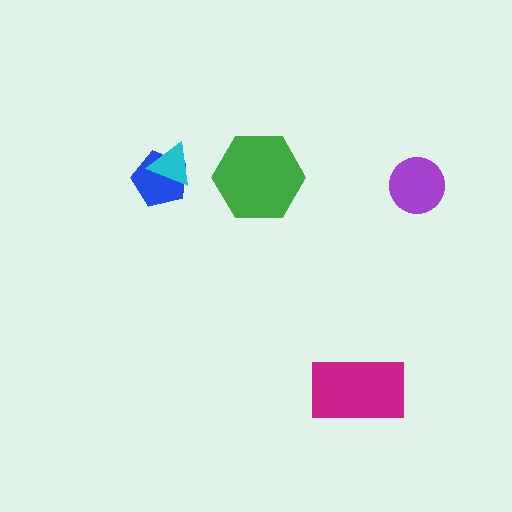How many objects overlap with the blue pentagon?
1 object overlaps with the blue pentagon.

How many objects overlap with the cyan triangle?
1 object overlaps with the cyan triangle.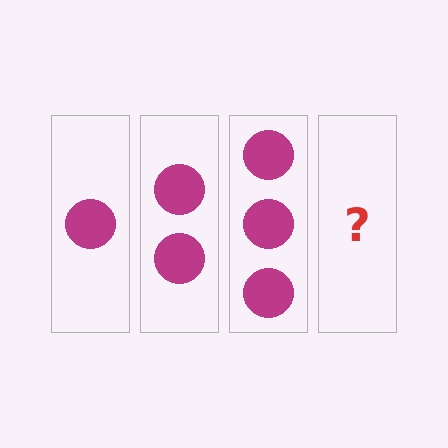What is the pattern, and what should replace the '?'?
The pattern is that each step adds one more circle. The '?' should be 4 circles.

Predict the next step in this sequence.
The next step is 4 circles.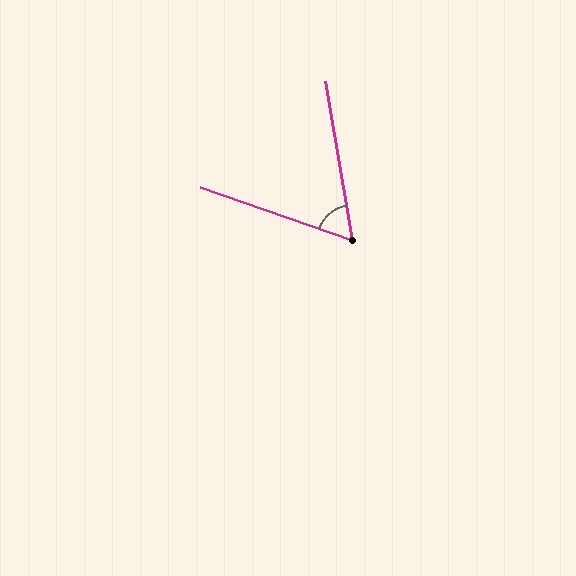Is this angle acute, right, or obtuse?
It is acute.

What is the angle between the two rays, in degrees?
Approximately 61 degrees.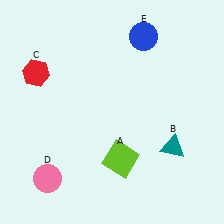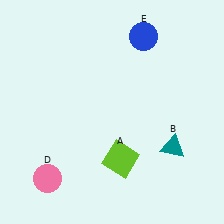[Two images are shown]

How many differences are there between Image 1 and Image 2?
There is 1 difference between the two images.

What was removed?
The red hexagon (C) was removed in Image 2.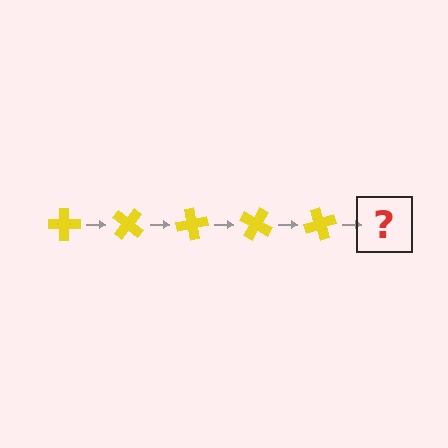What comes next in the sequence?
The next element should be a yellow cross rotated 200 degrees.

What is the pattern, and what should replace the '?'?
The pattern is that the cross rotates 40 degrees each step. The '?' should be a yellow cross rotated 200 degrees.